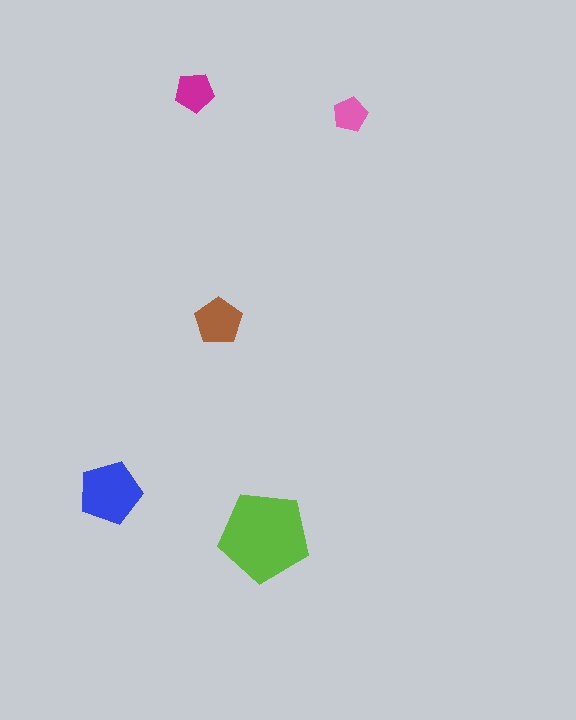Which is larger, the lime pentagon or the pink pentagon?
The lime one.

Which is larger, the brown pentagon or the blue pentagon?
The blue one.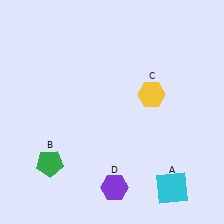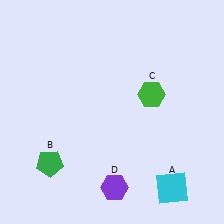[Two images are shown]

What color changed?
The hexagon (C) changed from yellow in Image 1 to green in Image 2.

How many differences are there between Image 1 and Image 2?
There is 1 difference between the two images.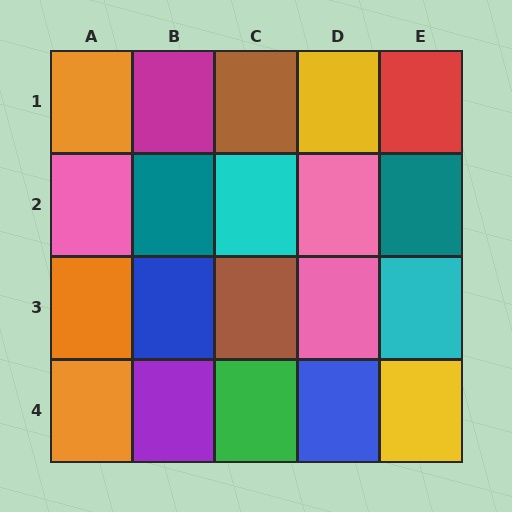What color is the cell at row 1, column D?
Yellow.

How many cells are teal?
2 cells are teal.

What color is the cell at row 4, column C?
Green.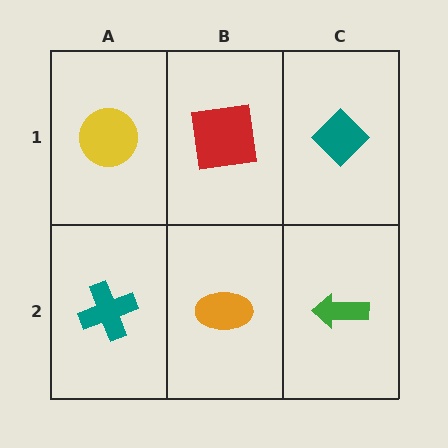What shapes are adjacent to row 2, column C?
A teal diamond (row 1, column C), an orange ellipse (row 2, column B).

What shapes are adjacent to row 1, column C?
A green arrow (row 2, column C), a red square (row 1, column B).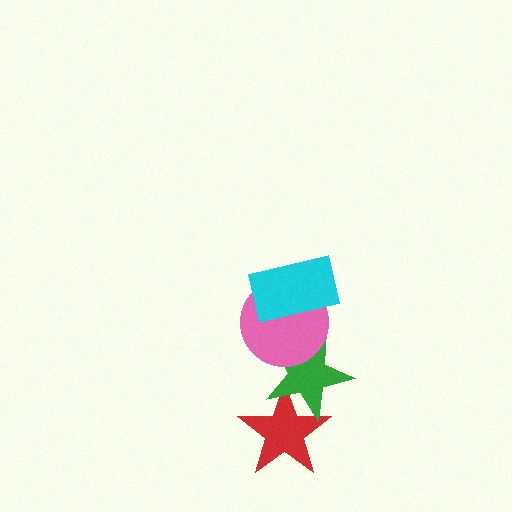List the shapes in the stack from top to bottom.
From top to bottom: the cyan rectangle, the pink circle, the green star, the red star.